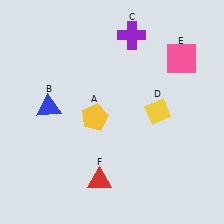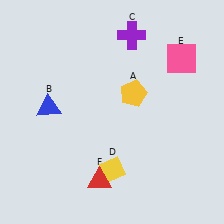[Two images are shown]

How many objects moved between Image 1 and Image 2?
2 objects moved between the two images.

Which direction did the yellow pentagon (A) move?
The yellow pentagon (A) moved right.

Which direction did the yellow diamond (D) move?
The yellow diamond (D) moved down.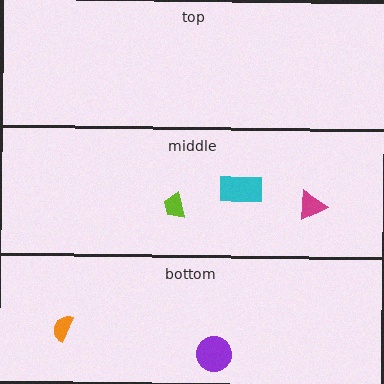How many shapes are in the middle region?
3.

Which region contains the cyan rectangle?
The middle region.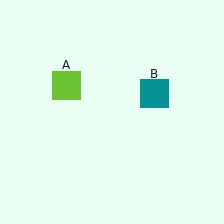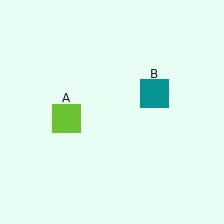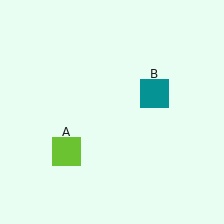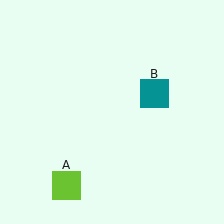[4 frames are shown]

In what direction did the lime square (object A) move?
The lime square (object A) moved down.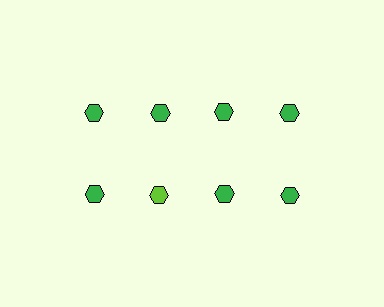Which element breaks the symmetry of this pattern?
The lime hexagon in the second row, second from left column breaks the symmetry. All other shapes are green hexagons.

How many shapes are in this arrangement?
There are 8 shapes arranged in a grid pattern.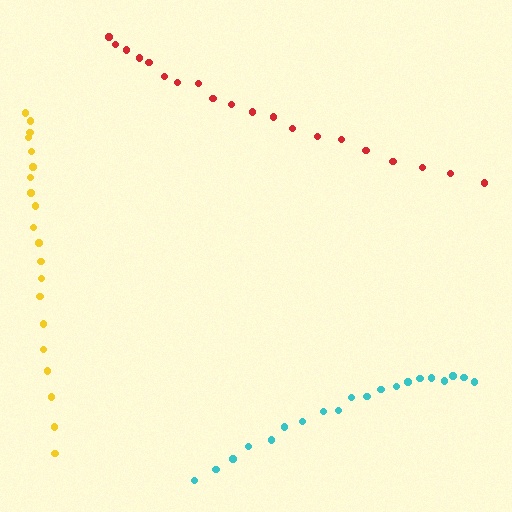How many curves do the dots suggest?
There are 3 distinct paths.